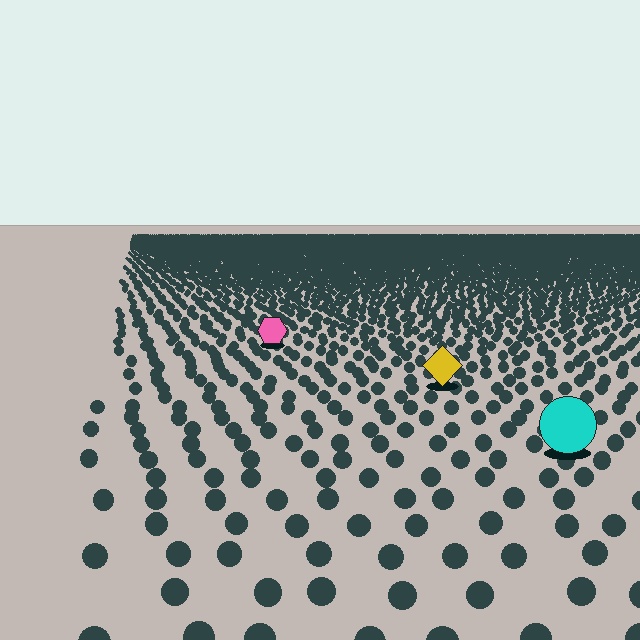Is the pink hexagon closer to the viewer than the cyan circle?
No. The cyan circle is closer — you can tell from the texture gradient: the ground texture is coarser near it.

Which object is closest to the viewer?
The cyan circle is closest. The texture marks near it are larger and more spread out.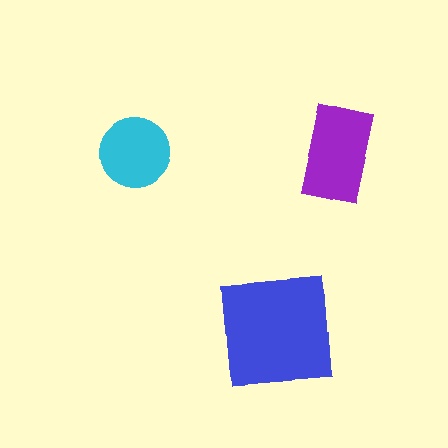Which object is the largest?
The blue square.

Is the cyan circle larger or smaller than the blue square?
Smaller.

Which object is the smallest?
The cyan circle.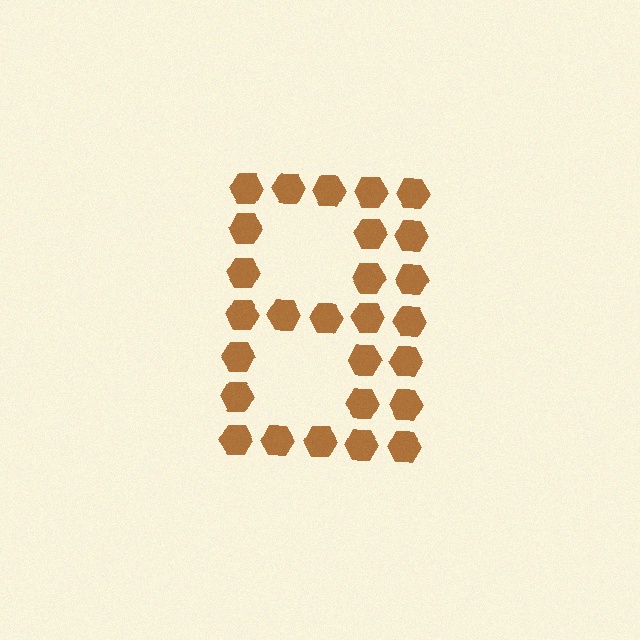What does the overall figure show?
The overall figure shows the letter B.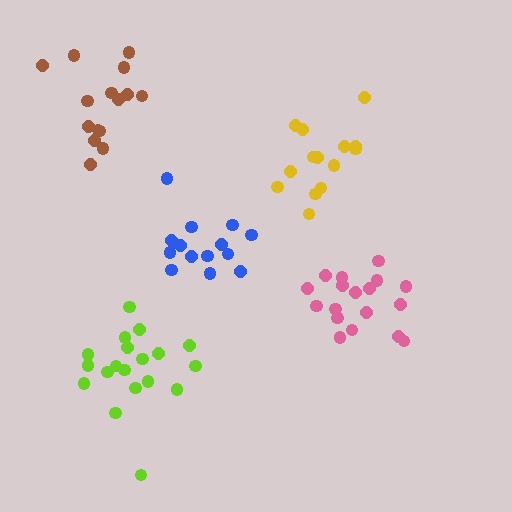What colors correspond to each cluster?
The clusters are colored: blue, lime, brown, yellow, pink.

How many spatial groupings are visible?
There are 5 spatial groupings.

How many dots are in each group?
Group 1: 14 dots, Group 2: 19 dots, Group 3: 15 dots, Group 4: 14 dots, Group 5: 18 dots (80 total).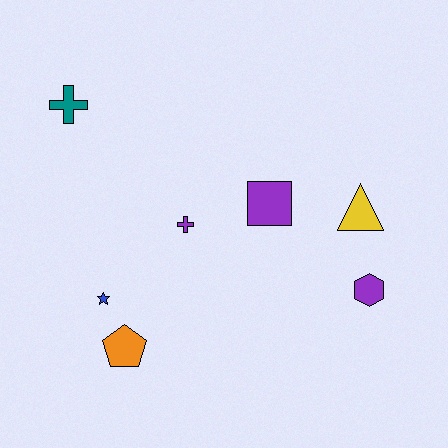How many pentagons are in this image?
There is 1 pentagon.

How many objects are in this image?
There are 7 objects.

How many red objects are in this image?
There are no red objects.